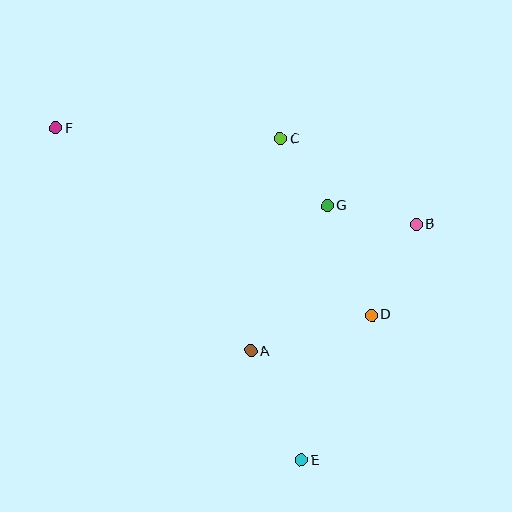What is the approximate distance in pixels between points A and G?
The distance between A and G is approximately 164 pixels.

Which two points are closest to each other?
Points C and G are closest to each other.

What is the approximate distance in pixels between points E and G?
The distance between E and G is approximately 256 pixels.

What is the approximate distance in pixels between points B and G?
The distance between B and G is approximately 91 pixels.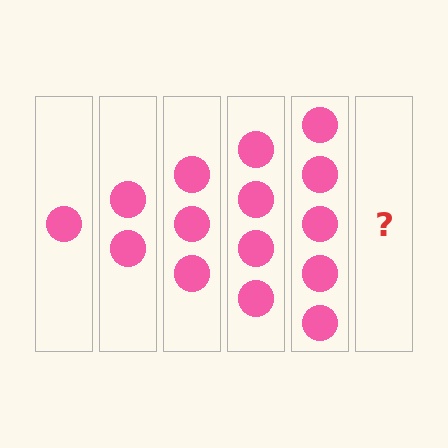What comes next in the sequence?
The next element should be 6 circles.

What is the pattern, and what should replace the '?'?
The pattern is that each step adds one more circle. The '?' should be 6 circles.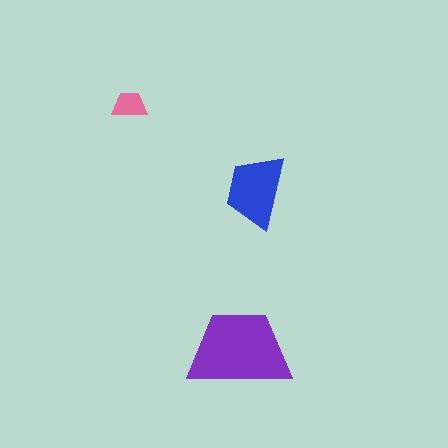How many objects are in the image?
There are 3 objects in the image.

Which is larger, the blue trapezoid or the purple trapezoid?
The purple one.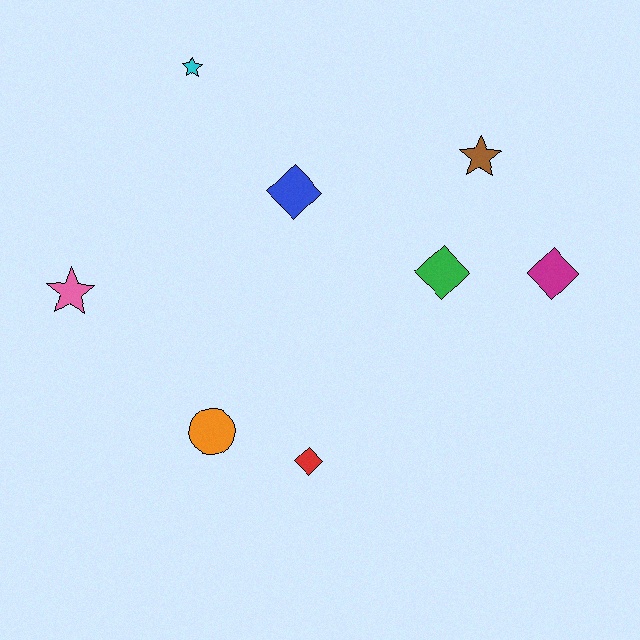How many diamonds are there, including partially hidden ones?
There are 4 diamonds.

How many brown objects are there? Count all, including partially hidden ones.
There is 1 brown object.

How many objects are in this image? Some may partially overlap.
There are 8 objects.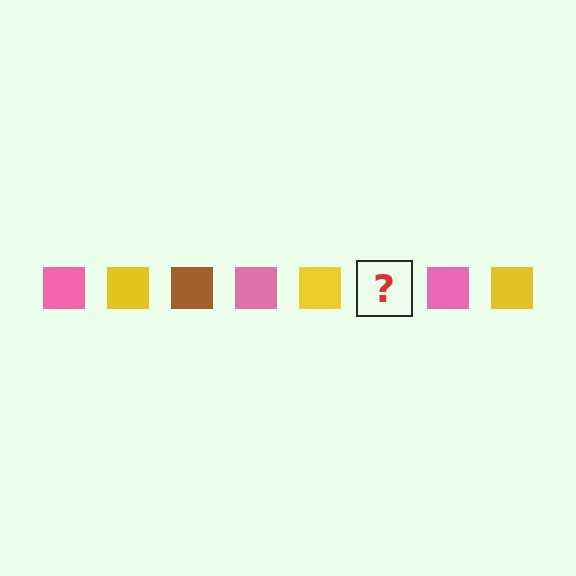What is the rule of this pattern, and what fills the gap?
The rule is that the pattern cycles through pink, yellow, brown squares. The gap should be filled with a brown square.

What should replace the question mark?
The question mark should be replaced with a brown square.